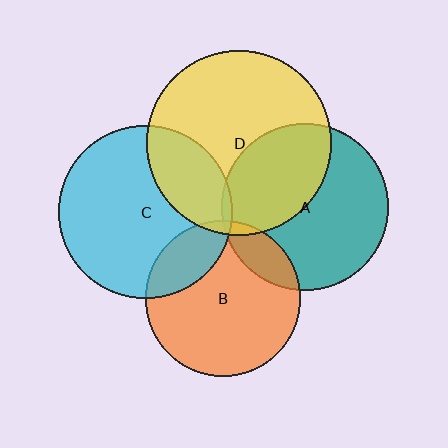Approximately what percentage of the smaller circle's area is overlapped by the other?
Approximately 25%.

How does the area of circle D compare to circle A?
Approximately 1.2 times.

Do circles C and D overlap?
Yes.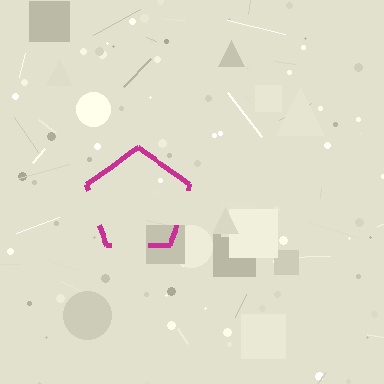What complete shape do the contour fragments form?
The contour fragments form a pentagon.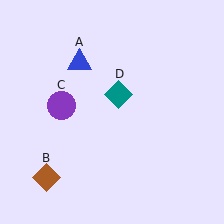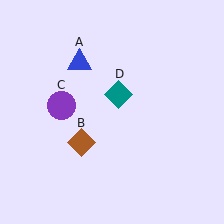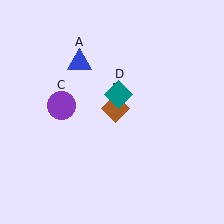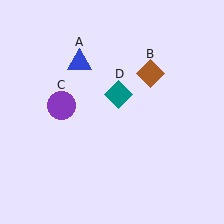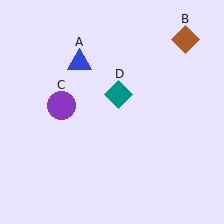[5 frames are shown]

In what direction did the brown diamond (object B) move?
The brown diamond (object B) moved up and to the right.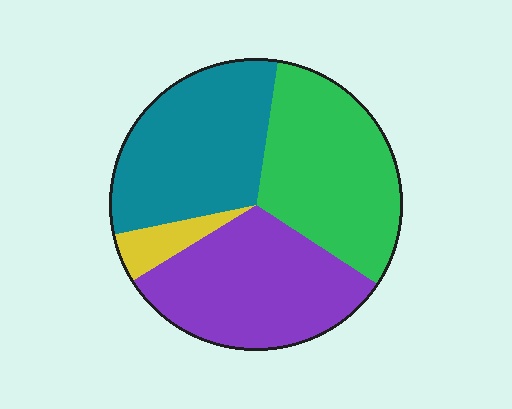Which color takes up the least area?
Yellow, at roughly 5%.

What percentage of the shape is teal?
Teal covers roughly 30% of the shape.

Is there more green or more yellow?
Green.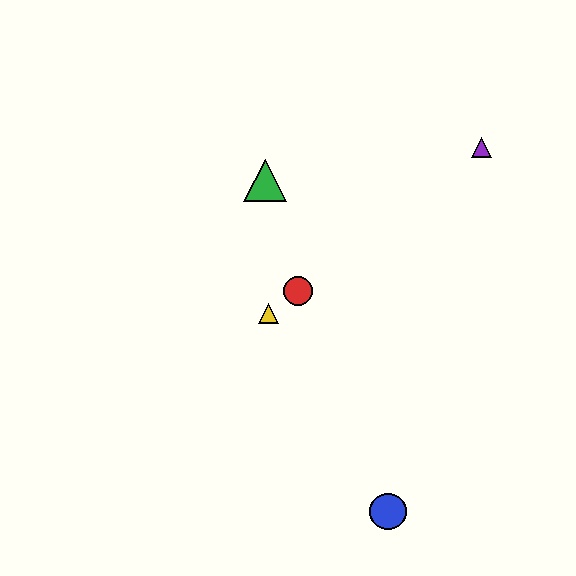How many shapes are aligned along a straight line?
3 shapes (the red circle, the yellow triangle, the purple triangle) are aligned along a straight line.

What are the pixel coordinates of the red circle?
The red circle is at (298, 291).